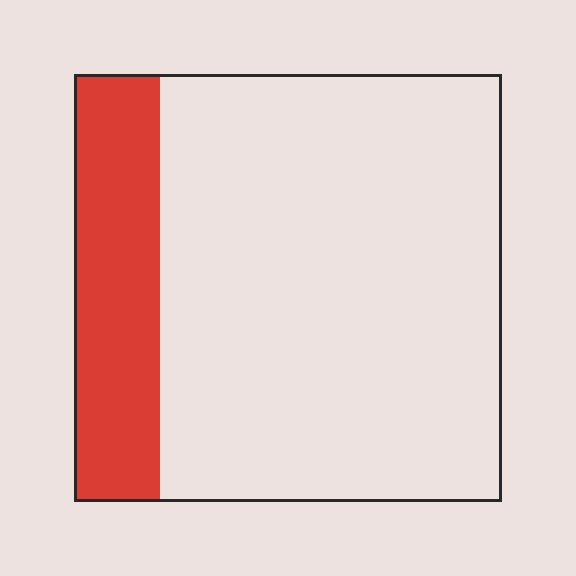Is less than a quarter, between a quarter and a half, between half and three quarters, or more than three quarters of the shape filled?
Less than a quarter.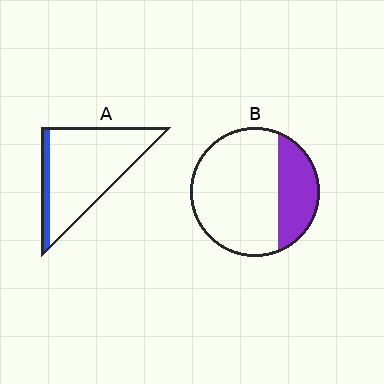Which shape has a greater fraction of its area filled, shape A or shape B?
Shape B.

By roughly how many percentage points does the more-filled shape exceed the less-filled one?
By roughly 15 percentage points (B over A).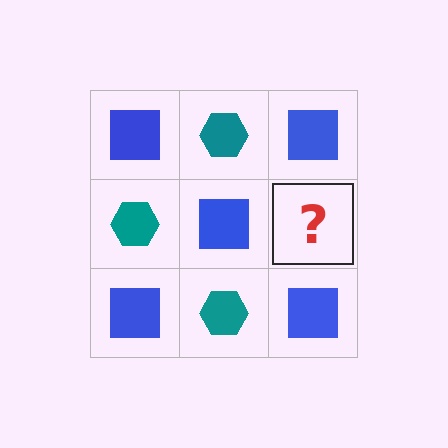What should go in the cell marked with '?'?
The missing cell should contain a teal hexagon.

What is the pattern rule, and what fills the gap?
The rule is that it alternates blue square and teal hexagon in a checkerboard pattern. The gap should be filled with a teal hexagon.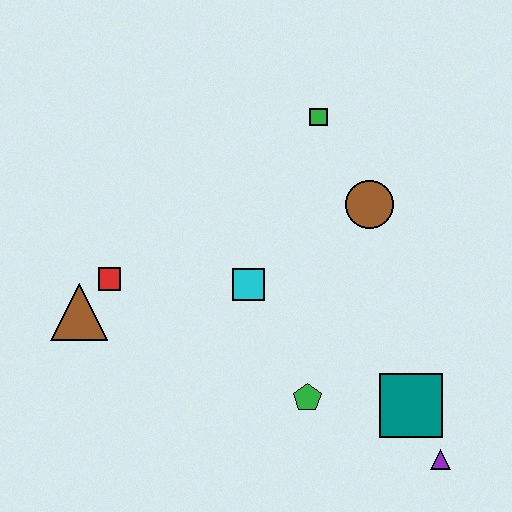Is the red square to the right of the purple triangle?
No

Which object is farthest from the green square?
The purple triangle is farthest from the green square.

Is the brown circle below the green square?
Yes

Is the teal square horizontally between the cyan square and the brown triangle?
No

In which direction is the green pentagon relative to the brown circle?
The green pentagon is below the brown circle.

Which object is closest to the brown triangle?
The red square is closest to the brown triangle.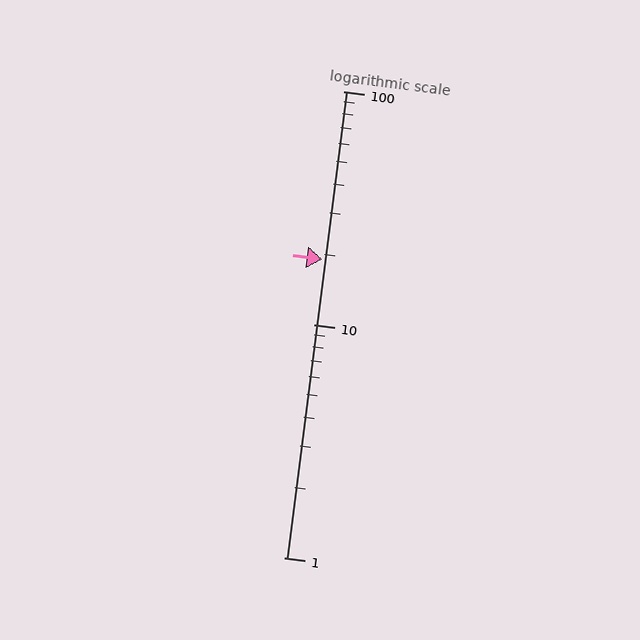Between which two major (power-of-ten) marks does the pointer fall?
The pointer is between 10 and 100.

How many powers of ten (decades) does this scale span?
The scale spans 2 decades, from 1 to 100.